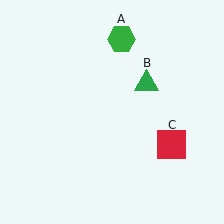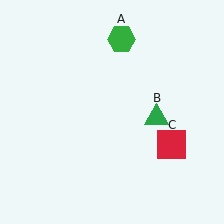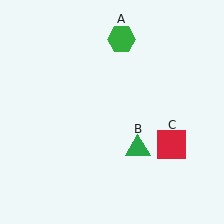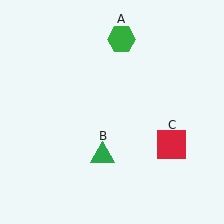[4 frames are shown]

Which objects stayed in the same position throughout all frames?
Green hexagon (object A) and red square (object C) remained stationary.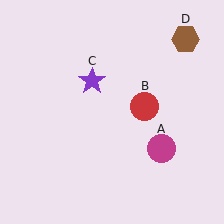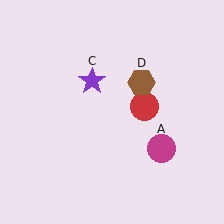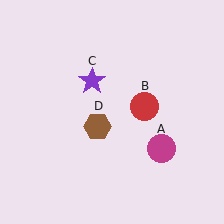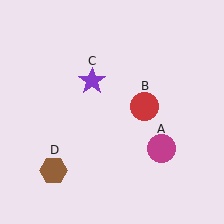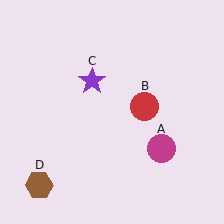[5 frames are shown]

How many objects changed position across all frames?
1 object changed position: brown hexagon (object D).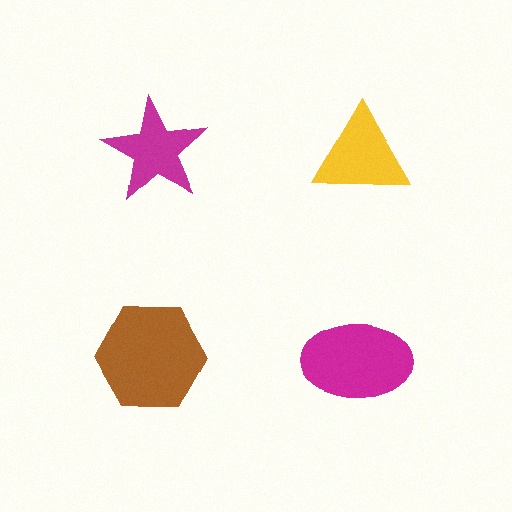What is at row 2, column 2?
A magenta ellipse.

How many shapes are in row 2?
2 shapes.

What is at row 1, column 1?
A magenta star.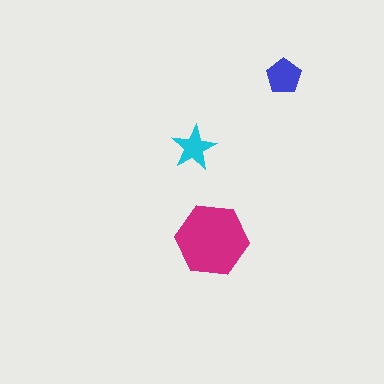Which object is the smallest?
The cyan star.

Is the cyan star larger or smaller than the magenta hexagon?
Smaller.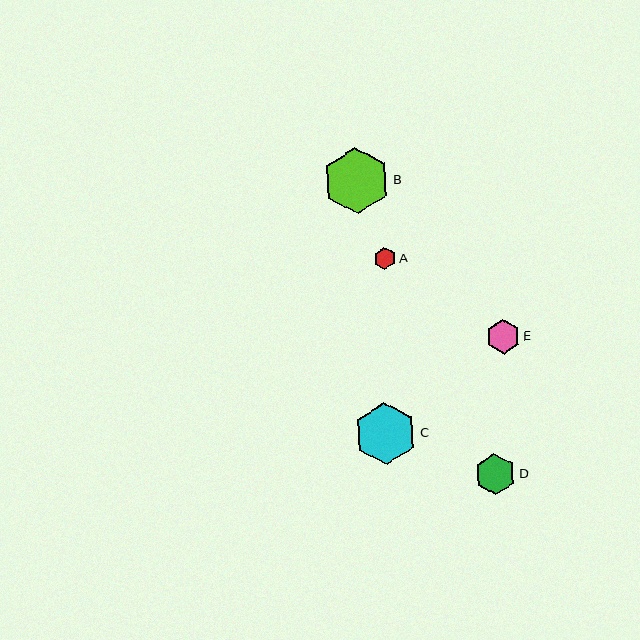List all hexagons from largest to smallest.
From largest to smallest: B, C, D, E, A.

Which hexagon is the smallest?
Hexagon A is the smallest with a size of approximately 22 pixels.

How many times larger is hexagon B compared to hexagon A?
Hexagon B is approximately 3.0 times the size of hexagon A.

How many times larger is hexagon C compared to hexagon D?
Hexagon C is approximately 1.5 times the size of hexagon D.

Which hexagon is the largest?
Hexagon B is the largest with a size of approximately 66 pixels.